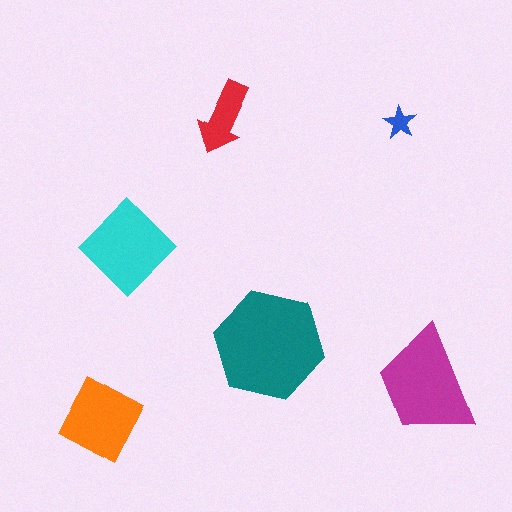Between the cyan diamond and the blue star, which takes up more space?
The cyan diamond.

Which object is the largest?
The teal hexagon.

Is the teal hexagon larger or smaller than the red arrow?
Larger.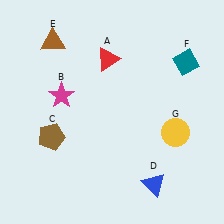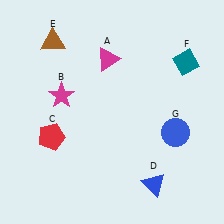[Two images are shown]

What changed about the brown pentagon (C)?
In Image 1, C is brown. In Image 2, it changed to red.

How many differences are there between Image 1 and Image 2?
There are 3 differences between the two images.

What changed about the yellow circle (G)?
In Image 1, G is yellow. In Image 2, it changed to blue.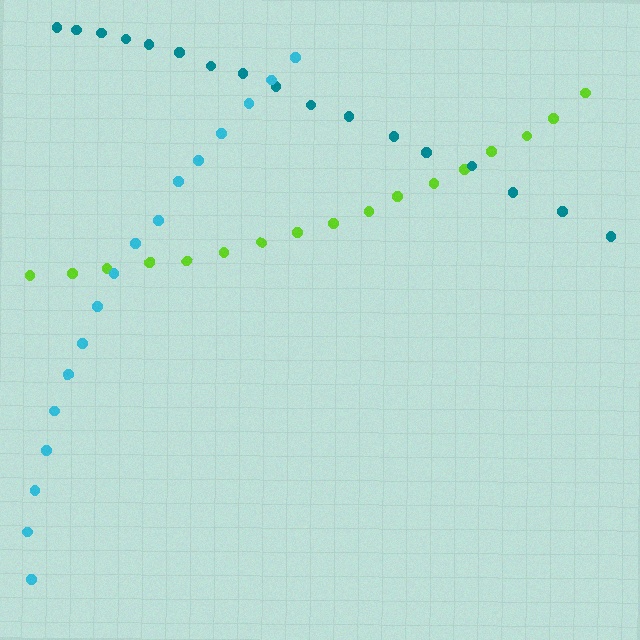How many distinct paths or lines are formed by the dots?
There are 3 distinct paths.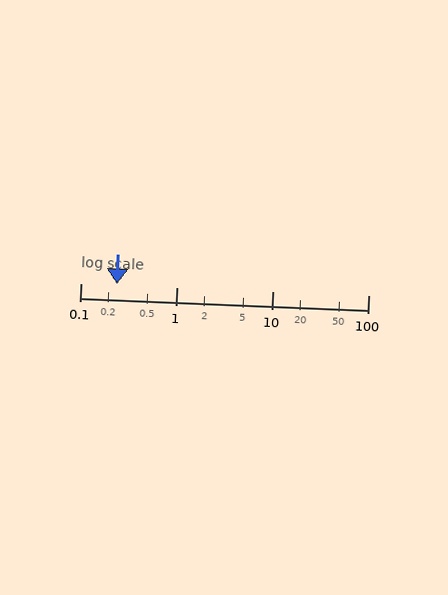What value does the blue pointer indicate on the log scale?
The pointer indicates approximately 0.24.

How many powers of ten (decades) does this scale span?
The scale spans 3 decades, from 0.1 to 100.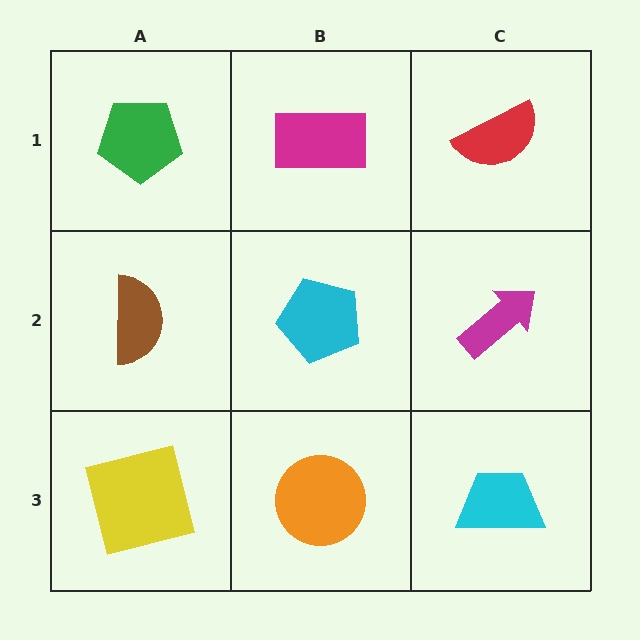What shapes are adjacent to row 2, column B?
A magenta rectangle (row 1, column B), an orange circle (row 3, column B), a brown semicircle (row 2, column A), a magenta arrow (row 2, column C).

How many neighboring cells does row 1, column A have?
2.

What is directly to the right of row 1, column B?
A red semicircle.